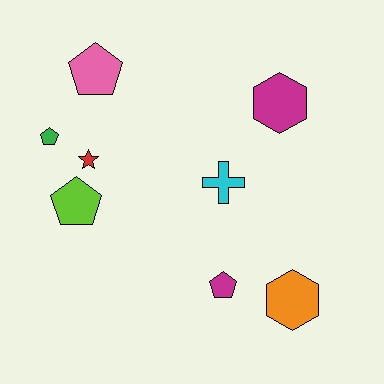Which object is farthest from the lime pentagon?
The orange hexagon is farthest from the lime pentagon.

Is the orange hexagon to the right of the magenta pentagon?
Yes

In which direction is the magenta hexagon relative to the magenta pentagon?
The magenta hexagon is above the magenta pentagon.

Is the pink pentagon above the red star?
Yes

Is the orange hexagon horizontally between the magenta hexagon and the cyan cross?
No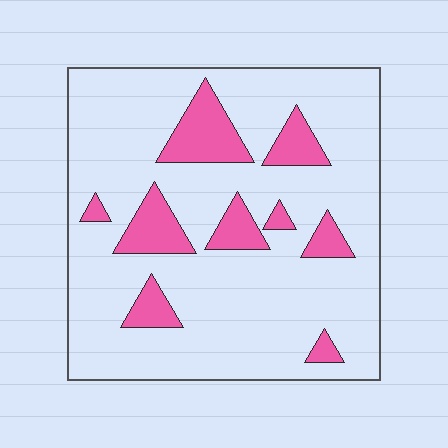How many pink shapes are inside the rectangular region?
9.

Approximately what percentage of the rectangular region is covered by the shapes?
Approximately 15%.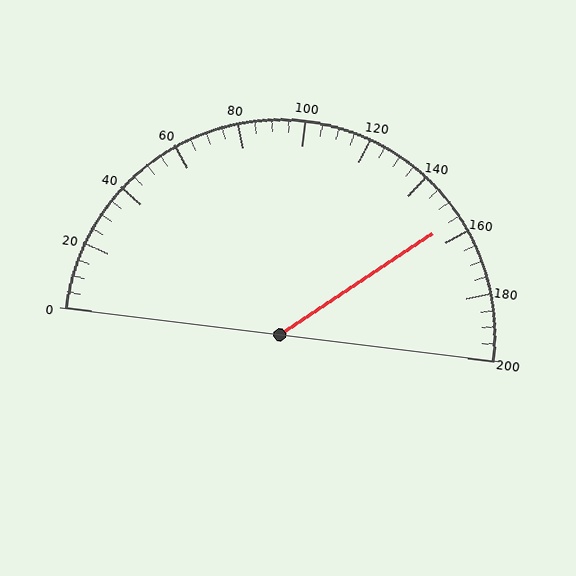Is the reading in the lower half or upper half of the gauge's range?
The reading is in the upper half of the range (0 to 200).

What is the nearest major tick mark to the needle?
The nearest major tick mark is 160.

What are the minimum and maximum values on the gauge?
The gauge ranges from 0 to 200.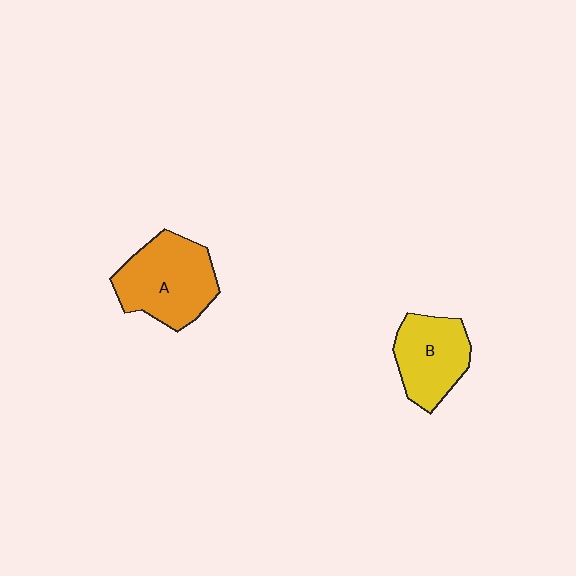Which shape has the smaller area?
Shape B (yellow).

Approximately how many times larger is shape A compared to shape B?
Approximately 1.3 times.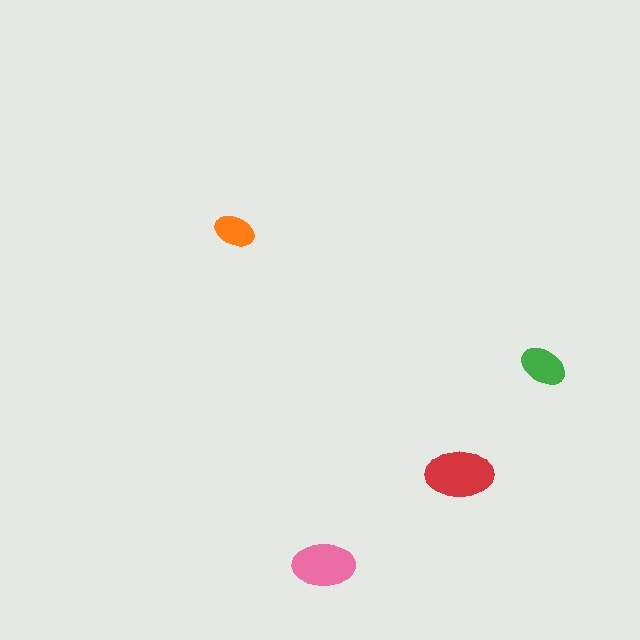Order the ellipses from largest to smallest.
the red one, the pink one, the green one, the orange one.